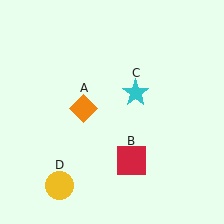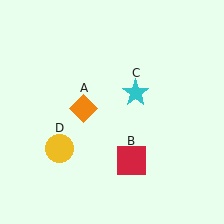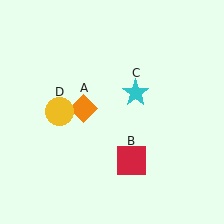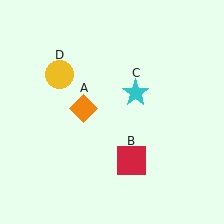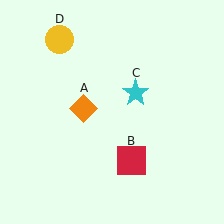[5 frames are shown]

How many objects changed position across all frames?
1 object changed position: yellow circle (object D).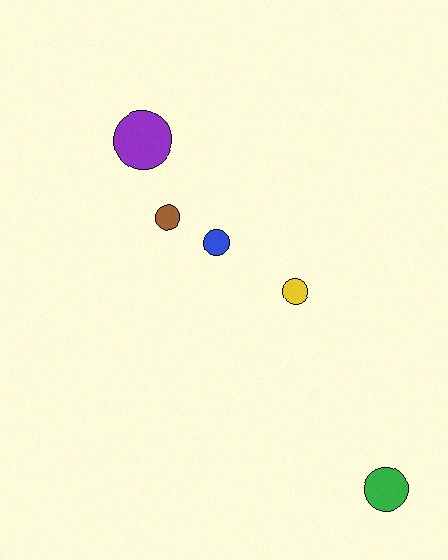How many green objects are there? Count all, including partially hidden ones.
There is 1 green object.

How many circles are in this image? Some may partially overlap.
There are 5 circles.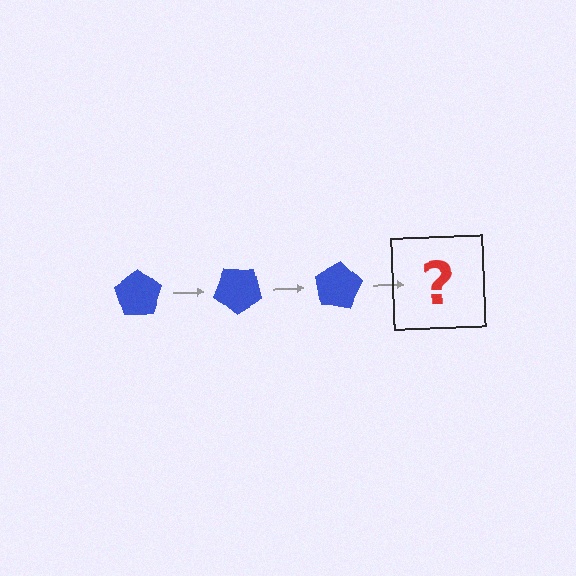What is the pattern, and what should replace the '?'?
The pattern is that the pentagon rotates 40 degrees each step. The '?' should be a blue pentagon rotated 120 degrees.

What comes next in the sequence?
The next element should be a blue pentagon rotated 120 degrees.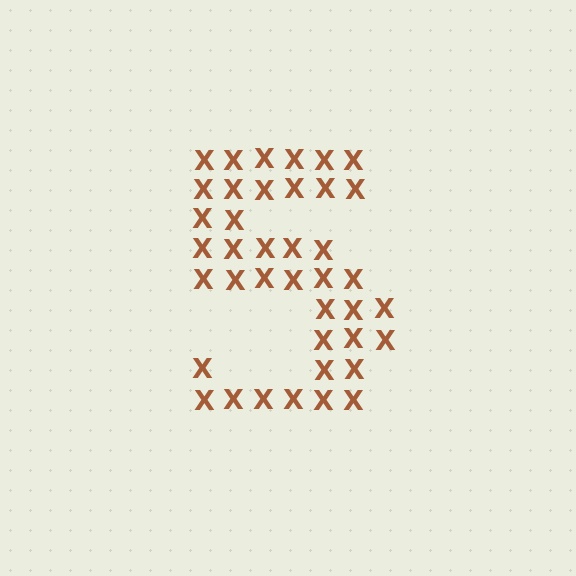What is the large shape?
The large shape is the digit 5.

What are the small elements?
The small elements are letter X's.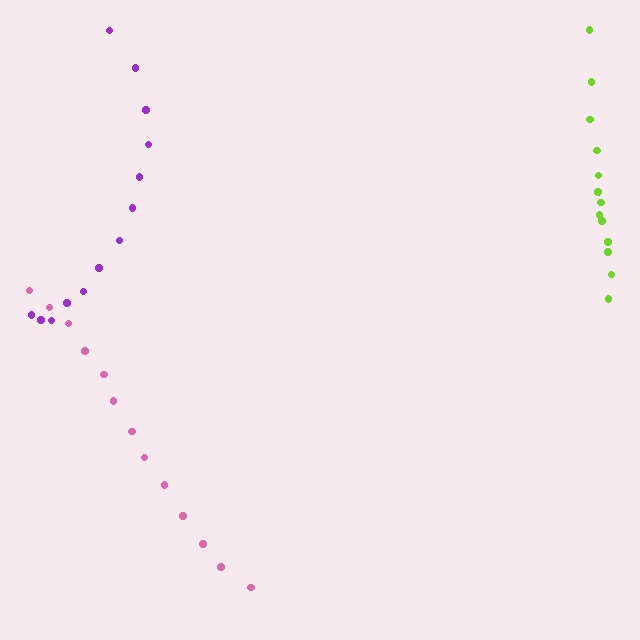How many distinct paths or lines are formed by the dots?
There are 3 distinct paths.